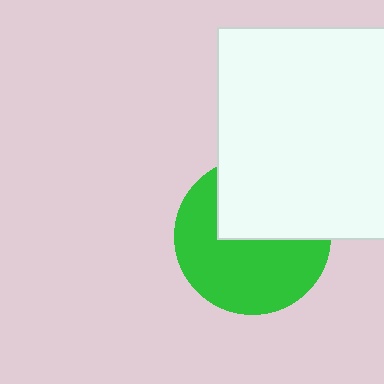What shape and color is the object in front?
The object in front is a white square.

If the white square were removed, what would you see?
You would see the complete green circle.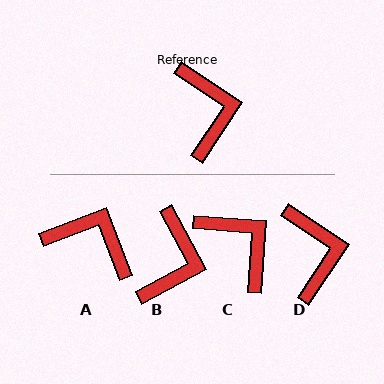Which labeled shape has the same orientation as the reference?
D.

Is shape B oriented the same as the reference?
No, it is off by about 28 degrees.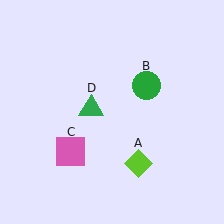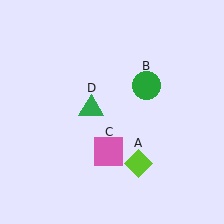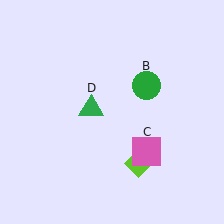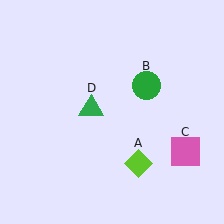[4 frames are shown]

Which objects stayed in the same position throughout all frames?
Lime diamond (object A) and green circle (object B) and green triangle (object D) remained stationary.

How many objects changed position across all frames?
1 object changed position: pink square (object C).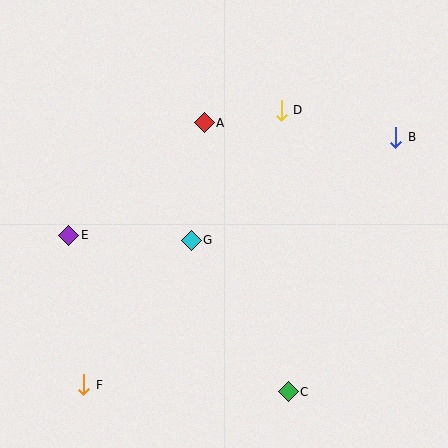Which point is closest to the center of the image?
Point G at (191, 240) is closest to the center.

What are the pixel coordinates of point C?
Point C is at (288, 392).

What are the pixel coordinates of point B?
Point B is at (396, 137).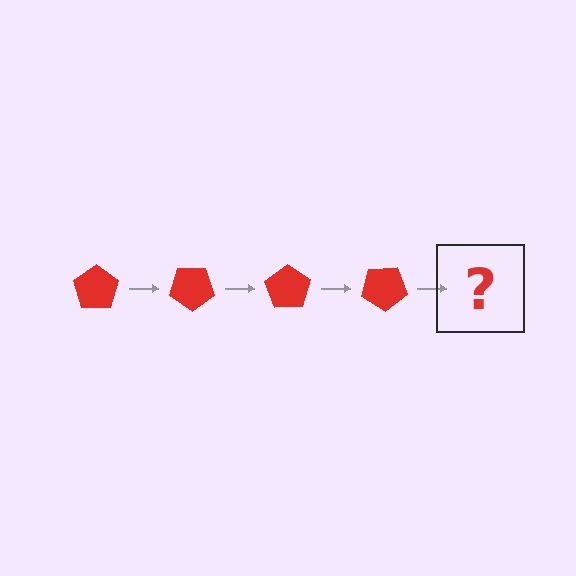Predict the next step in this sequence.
The next step is a red pentagon rotated 140 degrees.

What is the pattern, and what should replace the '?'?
The pattern is that the pentagon rotates 35 degrees each step. The '?' should be a red pentagon rotated 140 degrees.